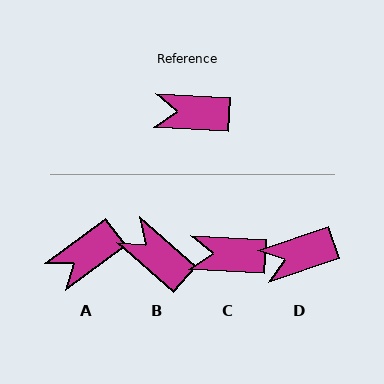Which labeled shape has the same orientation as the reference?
C.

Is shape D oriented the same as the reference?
No, it is off by about 22 degrees.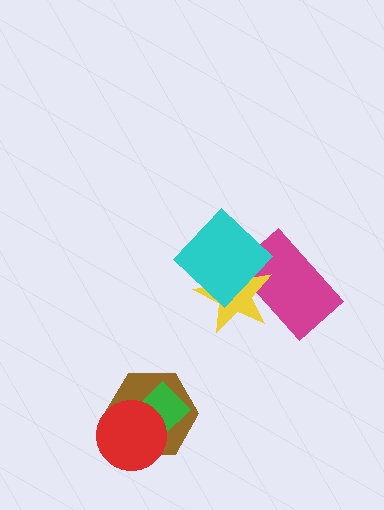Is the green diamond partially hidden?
Yes, it is partially covered by another shape.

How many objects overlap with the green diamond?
2 objects overlap with the green diamond.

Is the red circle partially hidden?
No, no other shape covers it.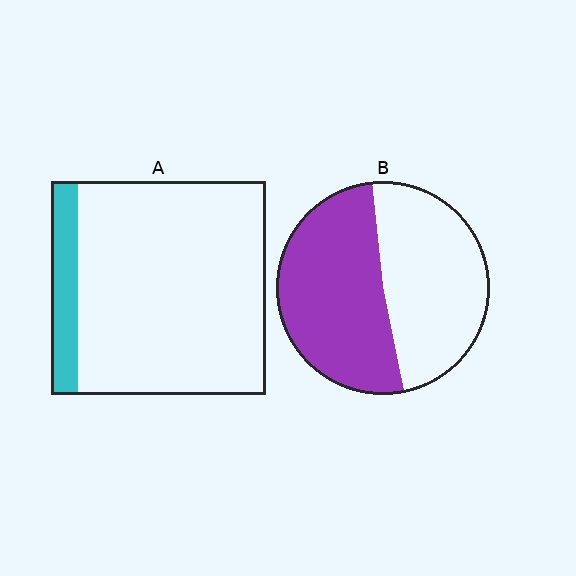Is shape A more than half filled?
No.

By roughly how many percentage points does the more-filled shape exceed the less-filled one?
By roughly 40 percentage points (B over A).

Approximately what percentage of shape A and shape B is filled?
A is approximately 15% and B is approximately 50%.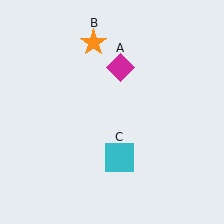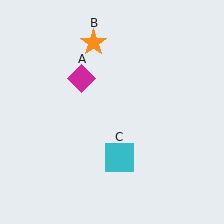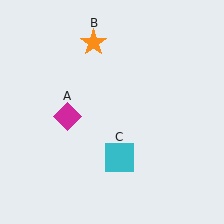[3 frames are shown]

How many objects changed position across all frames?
1 object changed position: magenta diamond (object A).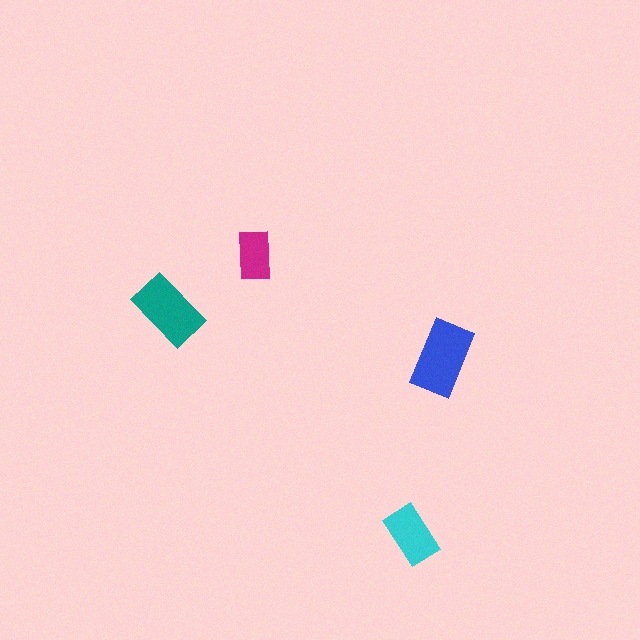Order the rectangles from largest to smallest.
the blue one, the teal one, the cyan one, the magenta one.